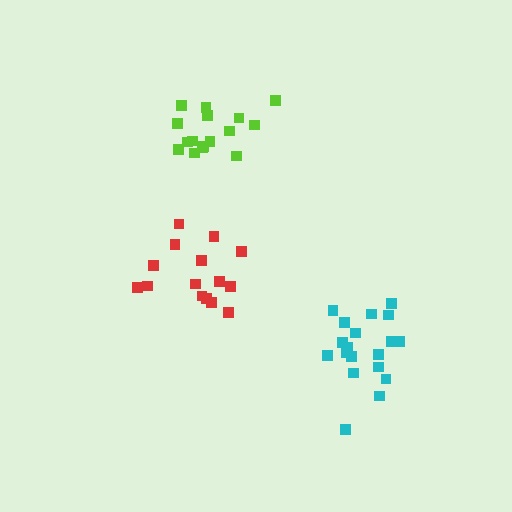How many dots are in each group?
Group 1: 15 dots, Group 2: 16 dots, Group 3: 20 dots (51 total).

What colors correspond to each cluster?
The clusters are colored: red, lime, cyan.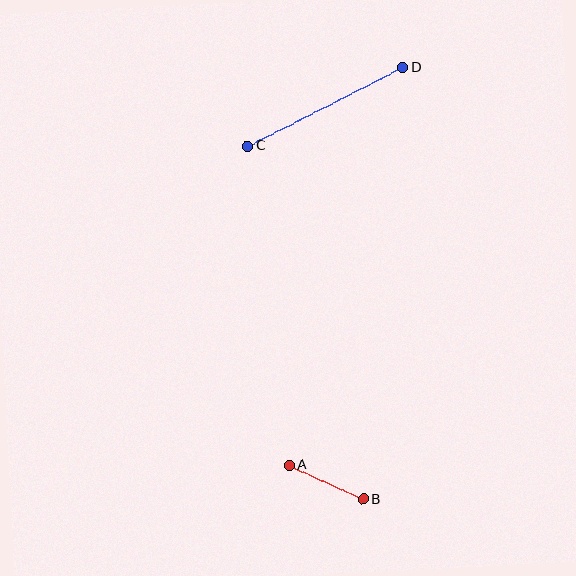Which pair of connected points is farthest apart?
Points C and D are farthest apart.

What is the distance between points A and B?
The distance is approximately 81 pixels.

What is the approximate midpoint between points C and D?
The midpoint is at approximately (325, 107) pixels.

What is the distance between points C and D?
The distance is approximately 174 pixels.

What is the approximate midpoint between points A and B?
The midpoint is at approximately (326, 482) pixels.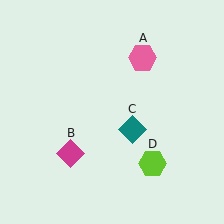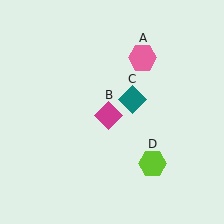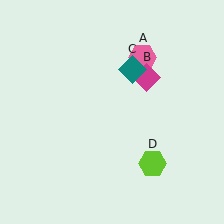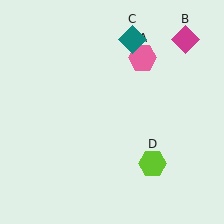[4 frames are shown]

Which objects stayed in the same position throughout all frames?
Pink hexagon (object A) and lime hexagon (object D) remained stationary.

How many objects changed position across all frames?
2 objects changed position: magenta diamond (object B), teal diamond (object C).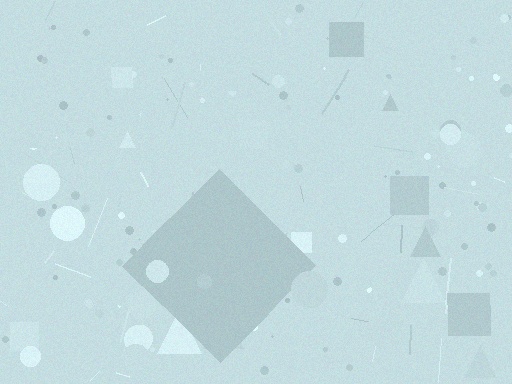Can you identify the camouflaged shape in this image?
The camouflaged shape is a diamond.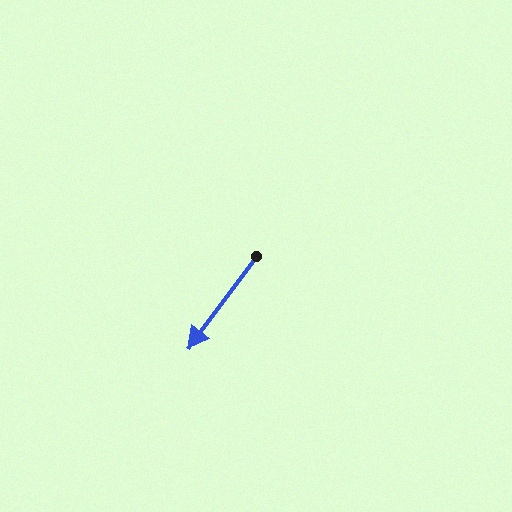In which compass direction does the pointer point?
Southwest.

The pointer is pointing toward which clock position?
Roughly 7 o'clock.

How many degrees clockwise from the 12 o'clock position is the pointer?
Approximately 216 degrees.